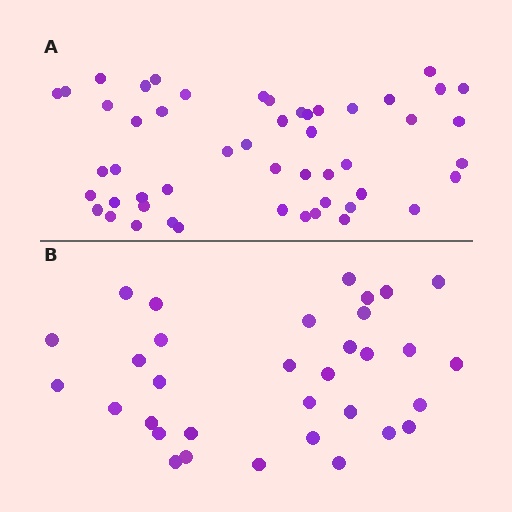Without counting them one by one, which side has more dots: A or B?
Region A (the top region) has more dots.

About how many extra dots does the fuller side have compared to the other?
Region A has approximately 20 more dots than region B.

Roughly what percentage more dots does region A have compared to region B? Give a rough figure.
About 55% more.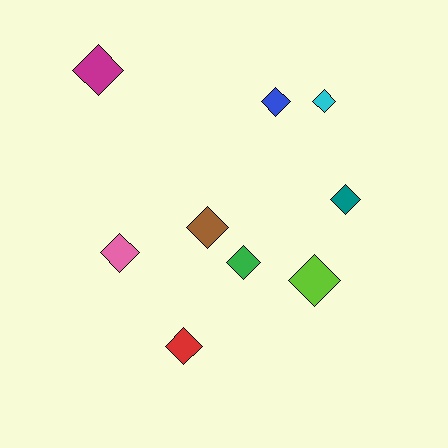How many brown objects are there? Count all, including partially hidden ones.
There is 1 brown object.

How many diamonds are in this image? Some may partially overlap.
There are 9 diamonds.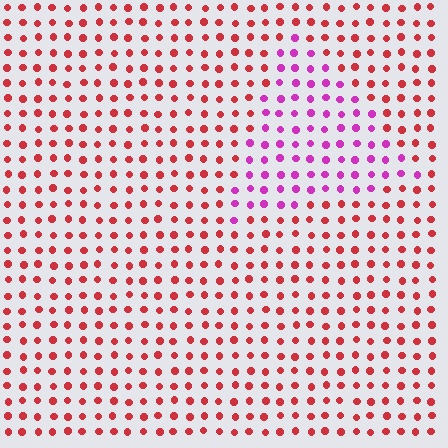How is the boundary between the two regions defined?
The boundary is defined purely by a slight shift in hue (about 49 degrees). Spacing, size, and orientation are identical on both sides.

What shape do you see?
I see a triangle.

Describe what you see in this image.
The image is filled with small red elements in a uniform arrangement. A triangle-shaped region is visible where the elements are tinted to a slightly different hue, forming a subtle color boundary.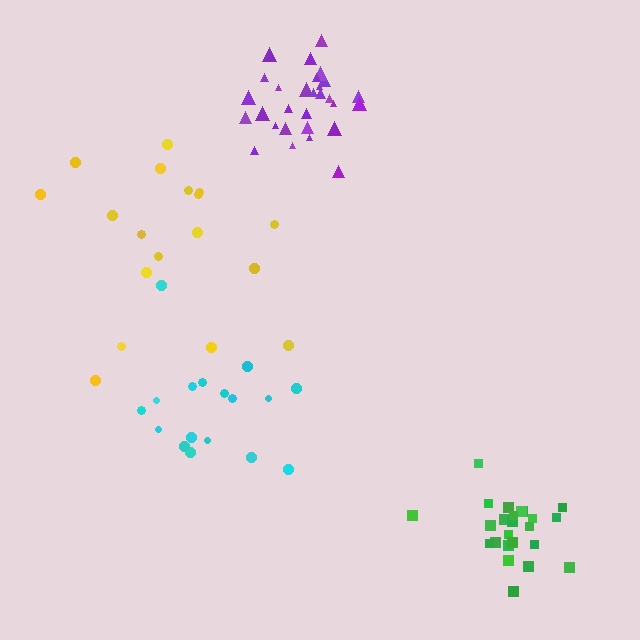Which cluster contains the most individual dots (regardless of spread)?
Purple (29).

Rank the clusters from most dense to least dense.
purple, green, cyan, yellow.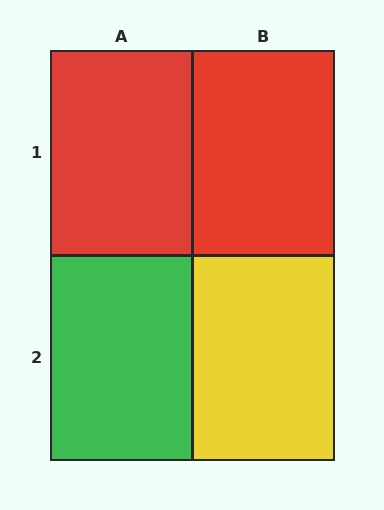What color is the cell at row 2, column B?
Yellow.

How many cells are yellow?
1 cell is yellow.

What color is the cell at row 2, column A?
Green.